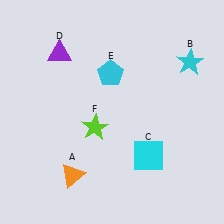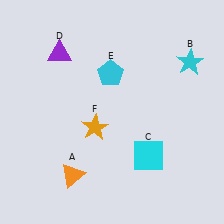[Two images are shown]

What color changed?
The star (F) changed from lime in Image 1 to orange in Image 2.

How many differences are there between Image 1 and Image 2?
There is 1 difference between the two images.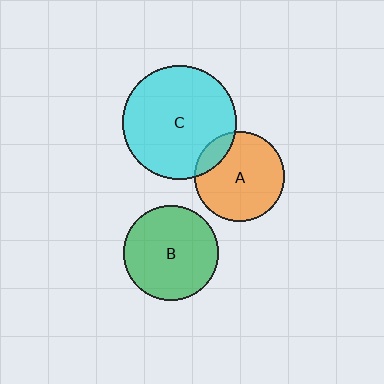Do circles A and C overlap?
Yes.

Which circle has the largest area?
Circle C (cyan).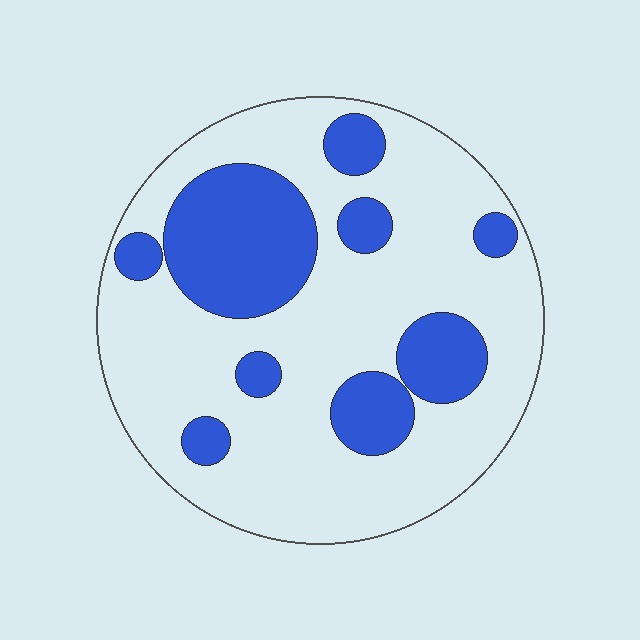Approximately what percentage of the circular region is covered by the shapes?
Approximately 30%.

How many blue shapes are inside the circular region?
9.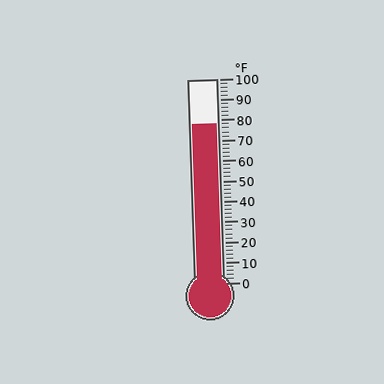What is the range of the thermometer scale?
The thermometer scale ranges from 0°F to 100°F.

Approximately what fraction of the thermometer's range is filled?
The thermometer is filled to approximately 80% of its range.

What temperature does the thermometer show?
The thermometer shows approximately 78°F.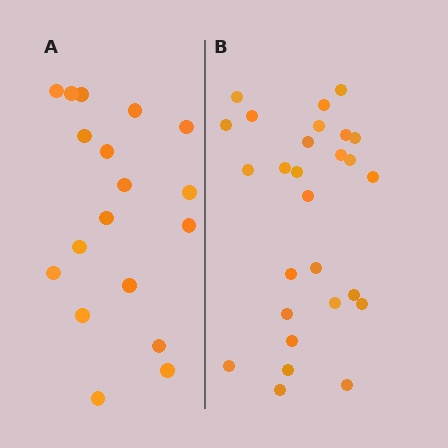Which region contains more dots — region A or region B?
Region B (the right region) has more dots.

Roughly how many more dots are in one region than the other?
Region B has roughly 8 or so more dots than region A.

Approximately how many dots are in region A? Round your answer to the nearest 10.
About 20 dots. (The exact count is 18, which rounds to 20.)